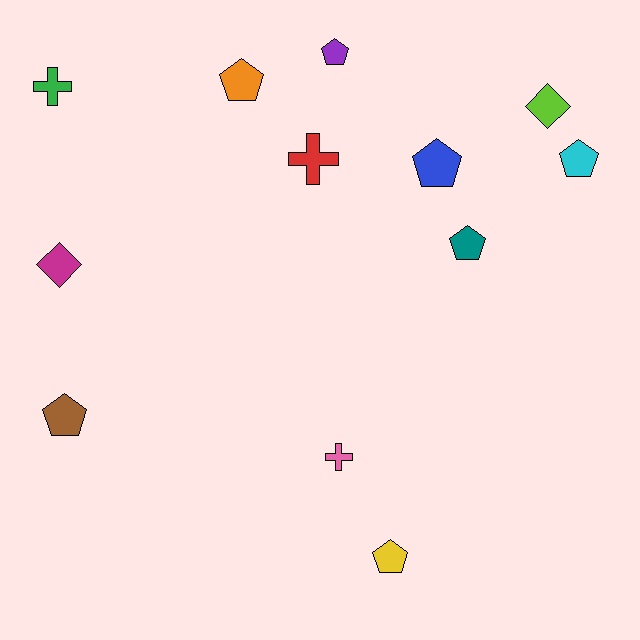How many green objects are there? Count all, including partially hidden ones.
There is 1 green object.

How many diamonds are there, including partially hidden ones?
There are 2 diamonds.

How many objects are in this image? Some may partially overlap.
There are 12 objects.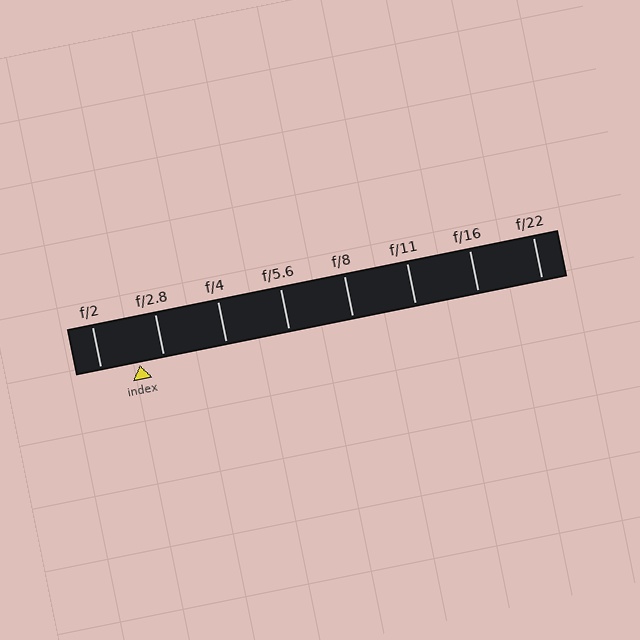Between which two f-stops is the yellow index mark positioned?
The index mark is between f/2 and f/2.8.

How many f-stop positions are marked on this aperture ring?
There are 8 f-stop positions marked.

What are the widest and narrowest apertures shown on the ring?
The widest aperture shown is f/2 and the narrowest is f/22.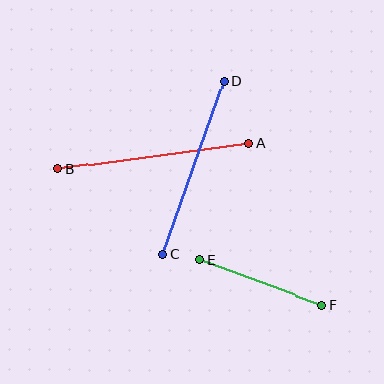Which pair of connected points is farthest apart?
Points A and B are farthest apart.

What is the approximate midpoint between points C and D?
The midpoint is at approximately (193, 168) pixels.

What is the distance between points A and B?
The distance is approximately 193 pixels.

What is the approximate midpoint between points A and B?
The midpoint is at approximately (154, 156) pixels.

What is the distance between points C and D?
The distance is approximately 183 pixels.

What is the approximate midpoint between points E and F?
The midpoint is at approximately (261, 283) pixels.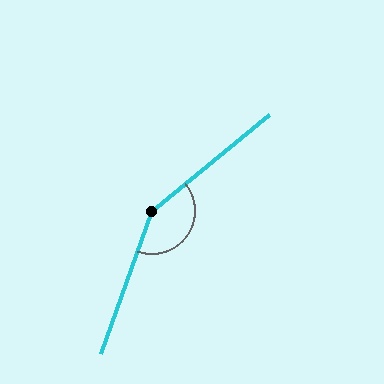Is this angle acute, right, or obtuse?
It is obtuse.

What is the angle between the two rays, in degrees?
Approximately 149 degrees.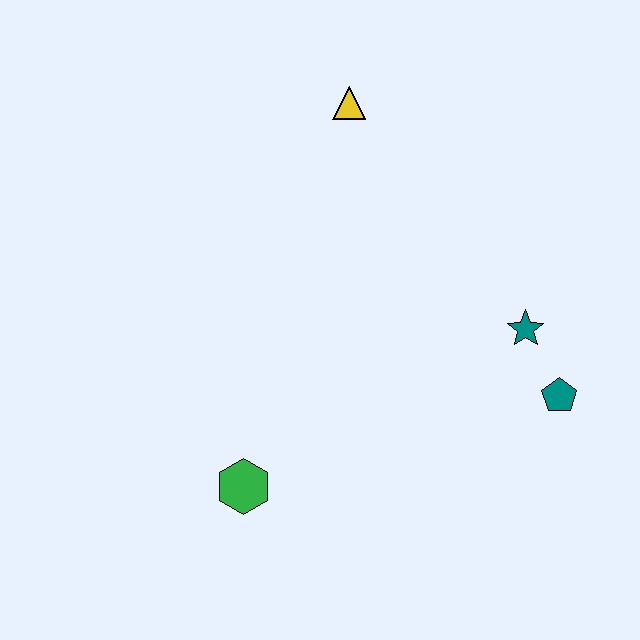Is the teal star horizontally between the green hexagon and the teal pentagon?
Yes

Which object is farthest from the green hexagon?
The yellow triangle is farthest from the green hexagon.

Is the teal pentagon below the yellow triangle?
Yes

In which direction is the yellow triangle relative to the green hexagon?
The yellow triangle is above the green hexagon.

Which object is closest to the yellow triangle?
The teal star is closest to the yellow triangle.